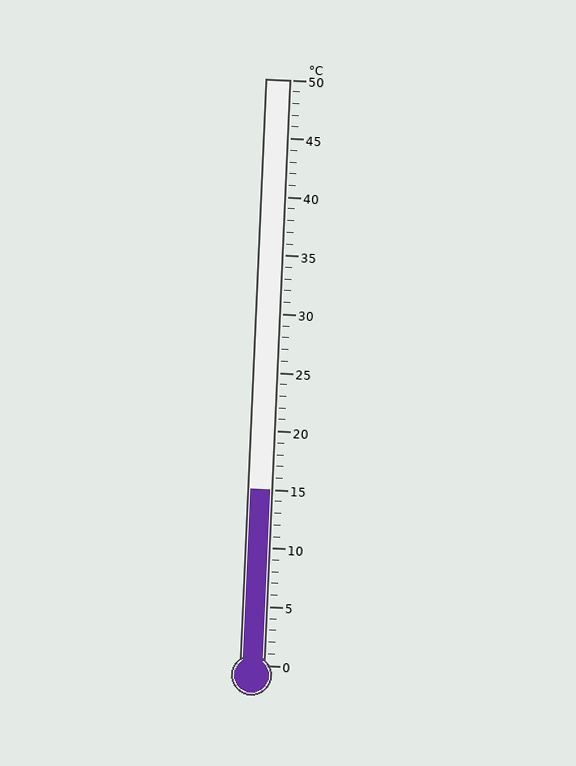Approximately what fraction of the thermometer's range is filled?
The thermometer is filled to approximately 30% of its range.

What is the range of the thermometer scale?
The thermometer scale ranges from 0°C to 50°C.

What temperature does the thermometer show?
The thermometer shows approximately 15°C.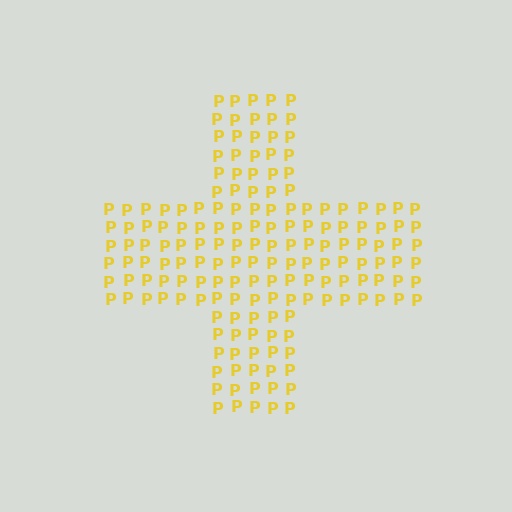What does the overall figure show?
The overall figure shows a cross.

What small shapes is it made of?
It is made of small letter P's.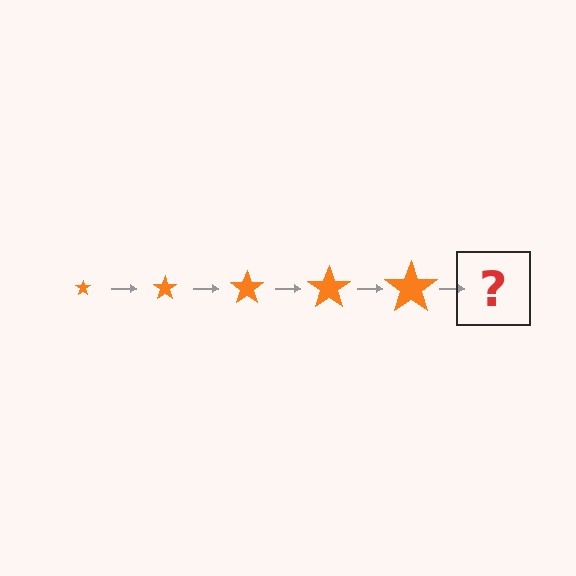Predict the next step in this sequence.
The next step is an orange star, larger than the previous one.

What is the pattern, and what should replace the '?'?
The pattern is that the star gets progressively larger each step. The '?' should be an orange star, larger than the previous one.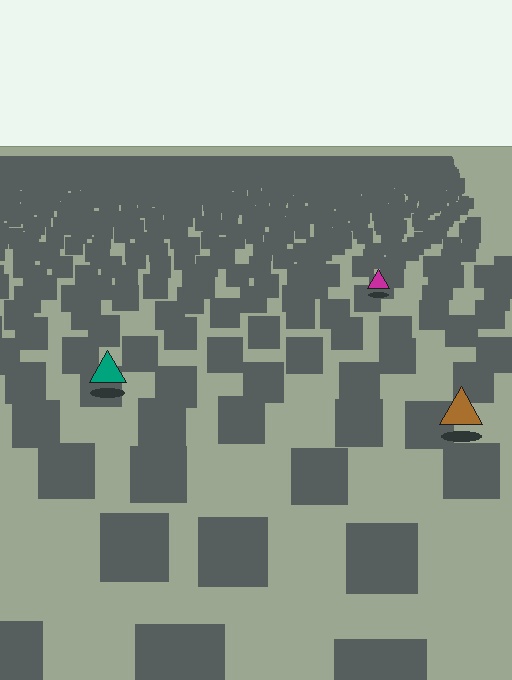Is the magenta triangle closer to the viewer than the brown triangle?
No. The brown triangle is closer — you can tell from the texture gradient: the ground texture is coarser near it.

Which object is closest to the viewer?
The brown triangle is closest. The texture marks near it are larger and more spread out.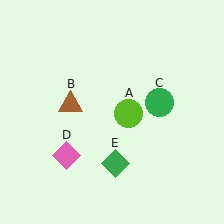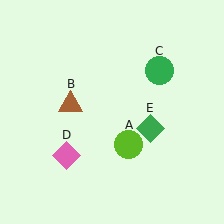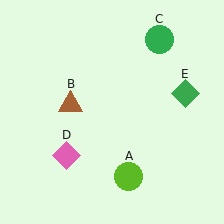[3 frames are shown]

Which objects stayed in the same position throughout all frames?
Brown triangle (object B) and pink diamond (object D) remained stationary.